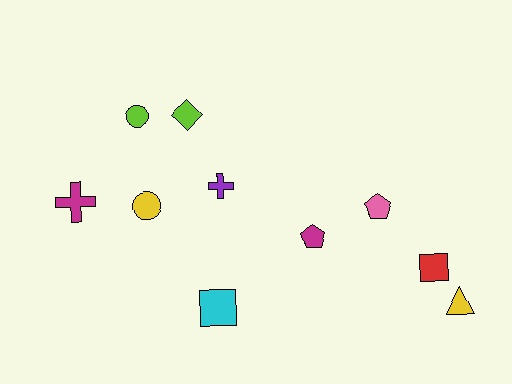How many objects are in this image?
There are 10 objects.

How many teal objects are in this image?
There are no teal objects.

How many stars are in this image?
There are no stars.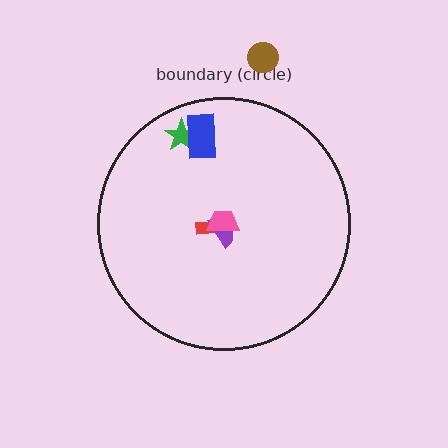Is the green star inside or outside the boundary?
Inside.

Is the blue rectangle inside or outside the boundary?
Inside.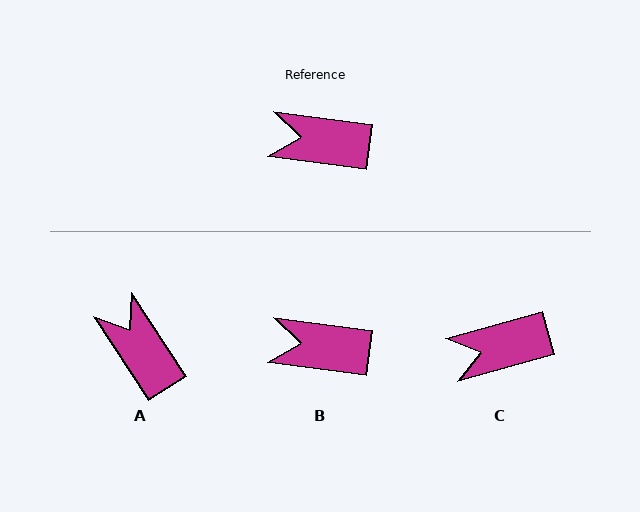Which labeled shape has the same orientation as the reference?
B.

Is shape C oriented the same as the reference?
No, it is off by about 23 degrees.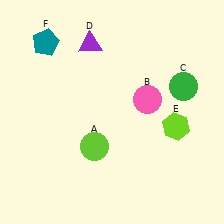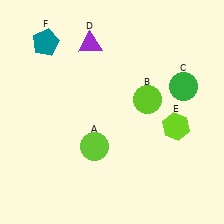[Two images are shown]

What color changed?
The circle (B) changed from pink in Image 1 to lime in Image 2.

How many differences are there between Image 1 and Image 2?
There is 1 difference between the two images.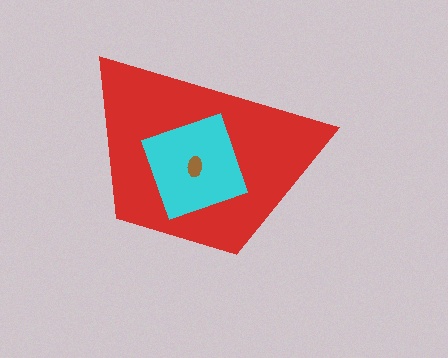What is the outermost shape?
The red trapezoid.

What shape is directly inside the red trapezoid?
The cyan square.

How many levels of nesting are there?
3.